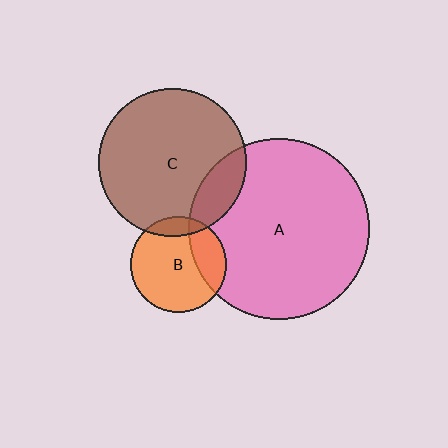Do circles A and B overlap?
Yes.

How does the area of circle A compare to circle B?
Approximately 3.5 times.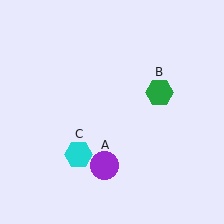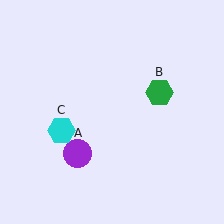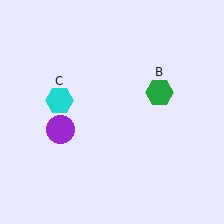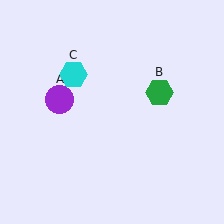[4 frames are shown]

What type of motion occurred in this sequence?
The purple circle (object A), cyan hexagon (object C) rotated clockwise around the center of the scene.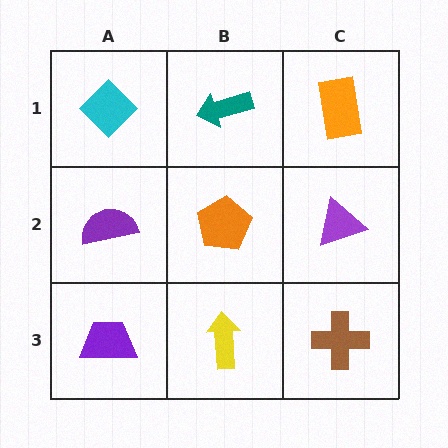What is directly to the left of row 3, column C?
A yellow arrow.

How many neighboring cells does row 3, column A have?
2.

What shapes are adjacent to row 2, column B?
A teal arrow (row 1, column B), a yellow arrow (row 3, column B), a purple semicircle (row 2, column A), a purple triangle (row 2, column C).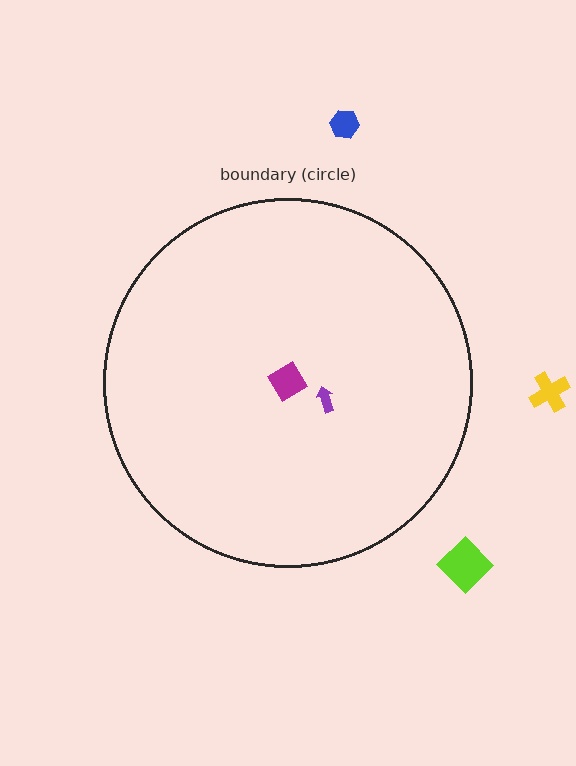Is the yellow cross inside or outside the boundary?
Outside.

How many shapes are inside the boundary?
2 inside, 3 outside.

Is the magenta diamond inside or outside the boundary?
Inside.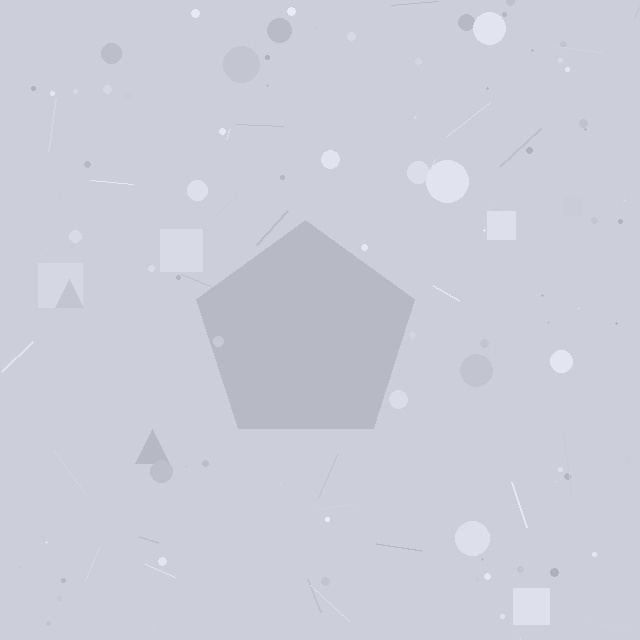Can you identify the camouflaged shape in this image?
The camouflaged shape is a pentagon.